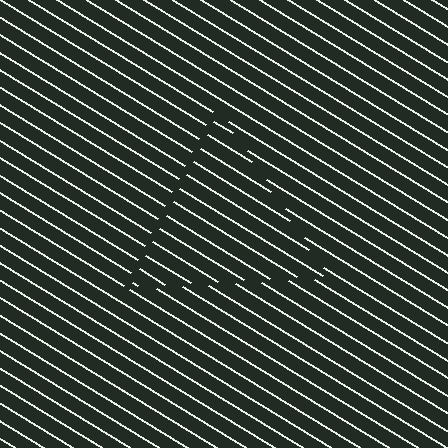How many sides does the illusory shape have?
3 sides — the line-ends trace a triangle.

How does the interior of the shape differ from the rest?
The interior of the shape contains the same grating, shifted by half a period — the contour is defined by the phase discontinuity where line-ends from the inner and outer gratings abut.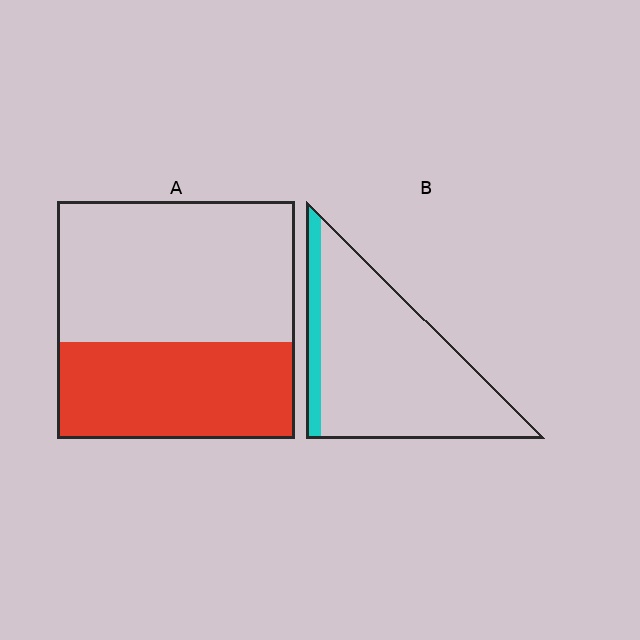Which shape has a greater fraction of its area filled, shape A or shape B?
Shape A.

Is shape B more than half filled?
No.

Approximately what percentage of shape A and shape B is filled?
A is approximately 40% and B is approximately 10%.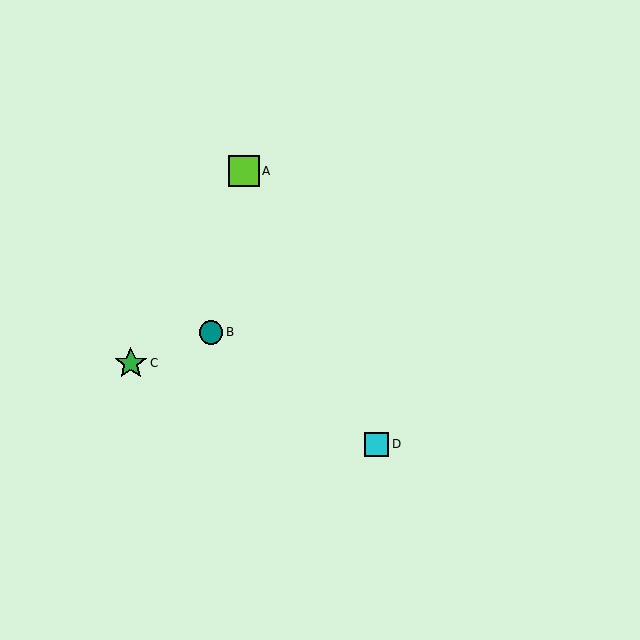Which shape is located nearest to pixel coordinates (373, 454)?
The cyan square (labeled D) at (377, 444) is nearest to that location.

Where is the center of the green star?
The center of the green star is at (131, 363).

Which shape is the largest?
The green star (labeled C) is the largest.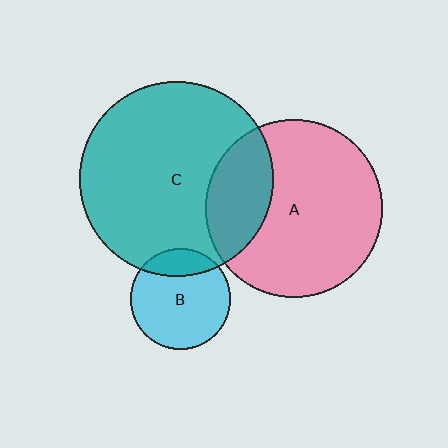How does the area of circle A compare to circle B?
Approximately 3.1 times.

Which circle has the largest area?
Circle C (teal).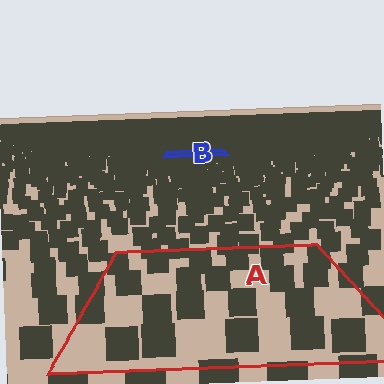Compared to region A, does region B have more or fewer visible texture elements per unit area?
Region B has more texture elements per unit area — they are packed more densely because it is farther away.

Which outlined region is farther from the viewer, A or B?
Region B is farther from the viewer — the texture elements inside it appear smaller and more densely packed.